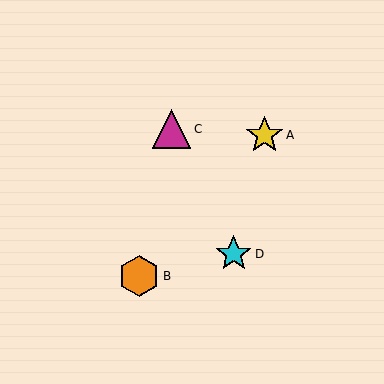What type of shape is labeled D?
Shape D is a cyan star.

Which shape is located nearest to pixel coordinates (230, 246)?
The cyan star (labeled D) at (234, 254) is nearest to that location.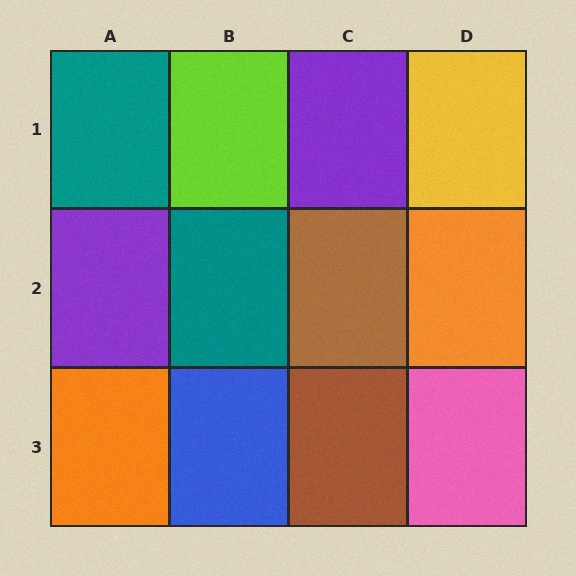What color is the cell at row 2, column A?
Purple.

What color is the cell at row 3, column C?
Brown.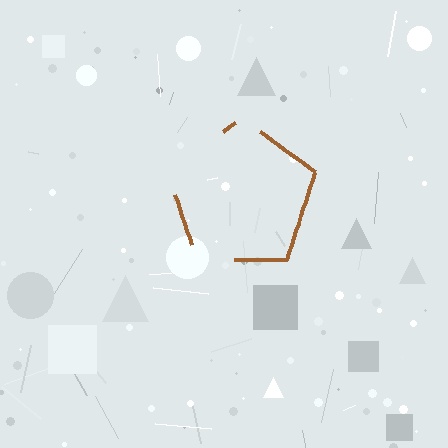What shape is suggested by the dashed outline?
The dashed outline suggests a pentagon.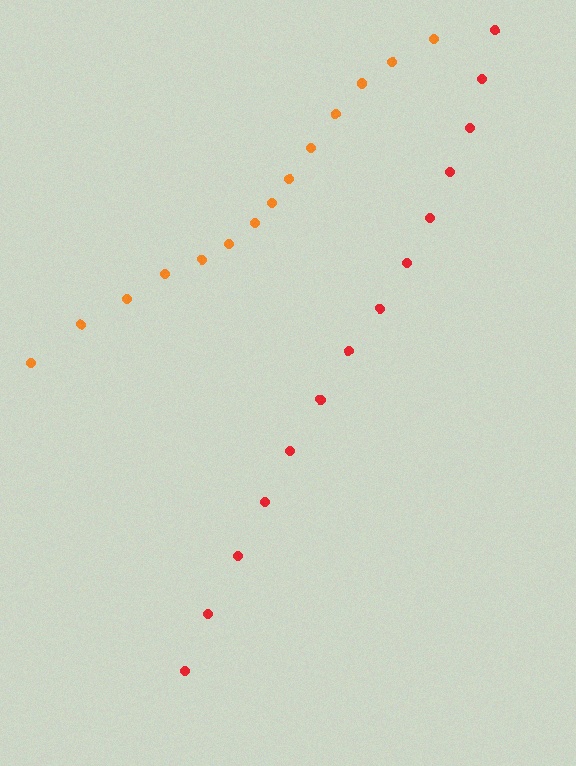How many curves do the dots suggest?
There are 2 distinct paths.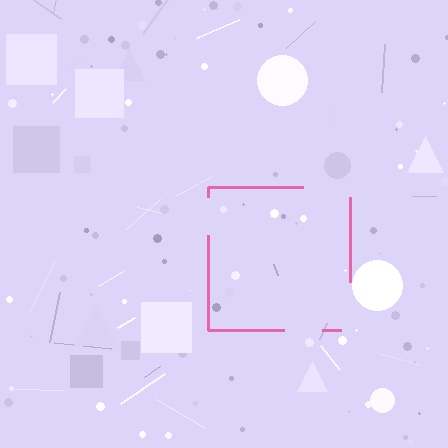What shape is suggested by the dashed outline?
The dashed outline suggests a square.